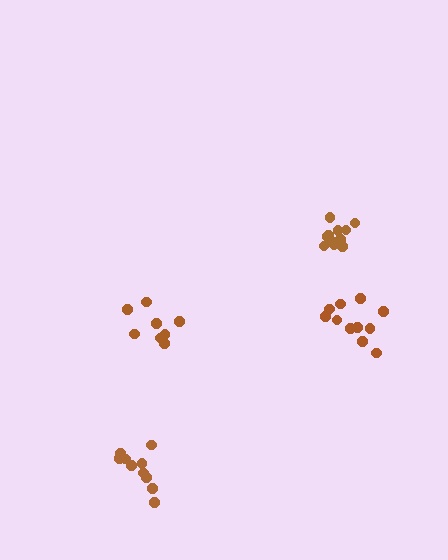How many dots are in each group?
Group 1: 8 dots, Group 2: 11 dots, Group 3: 10 dots, Group 4: 11 dots (40 total).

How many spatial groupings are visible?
There are 4 spatial groupings.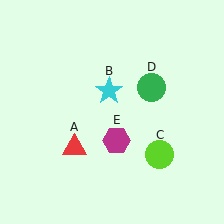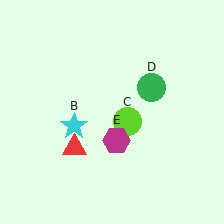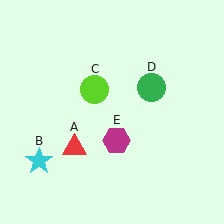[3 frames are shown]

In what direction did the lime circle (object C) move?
The lime circle (object C) moved up and to the left.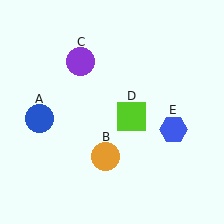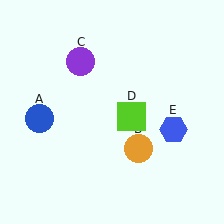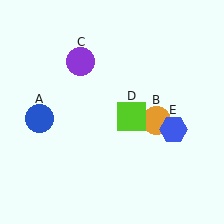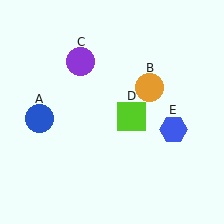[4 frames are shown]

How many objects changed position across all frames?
1 object changed position: orange circle (object B).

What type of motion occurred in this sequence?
The orange circle (object B) rotated counterclockwise around the center of the scene.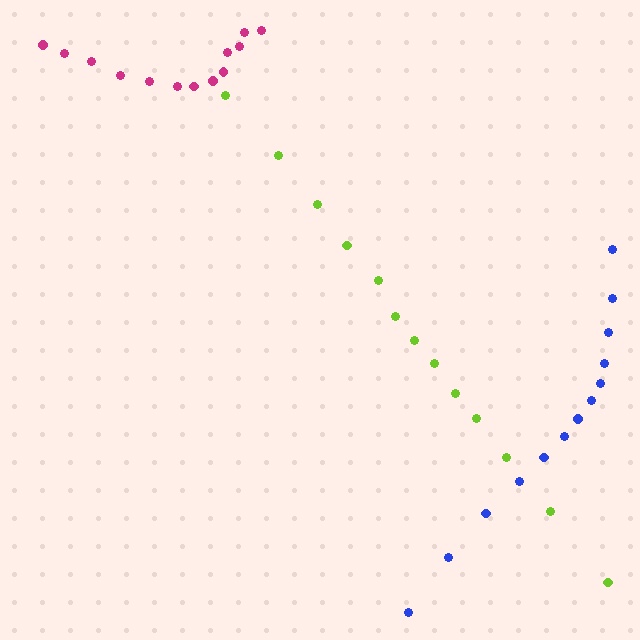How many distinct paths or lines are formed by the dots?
There are 3 distinct paths.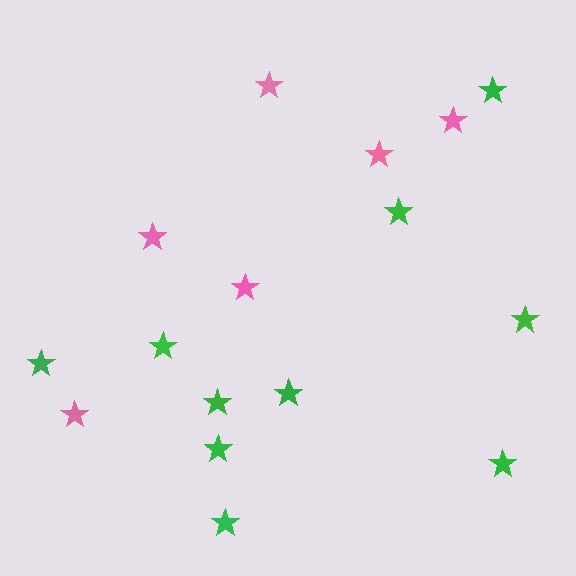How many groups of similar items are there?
There are 2 groups: one group of green stars (10) and one group of pink stars (6).